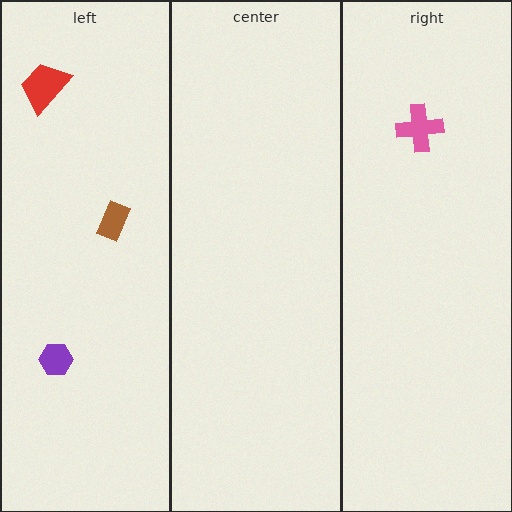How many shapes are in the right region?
1.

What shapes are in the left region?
The brown rectangle, the purple hexagon, the red trapezoid.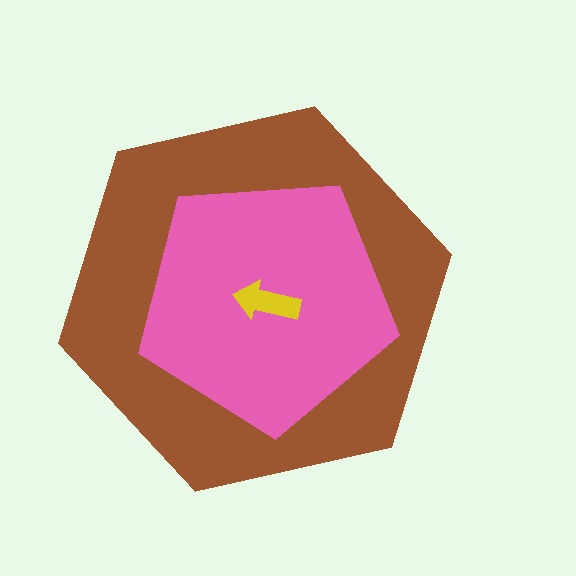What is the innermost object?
The yellow arrow.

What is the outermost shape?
The brown hexagon.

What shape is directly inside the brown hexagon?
The pink pentagon.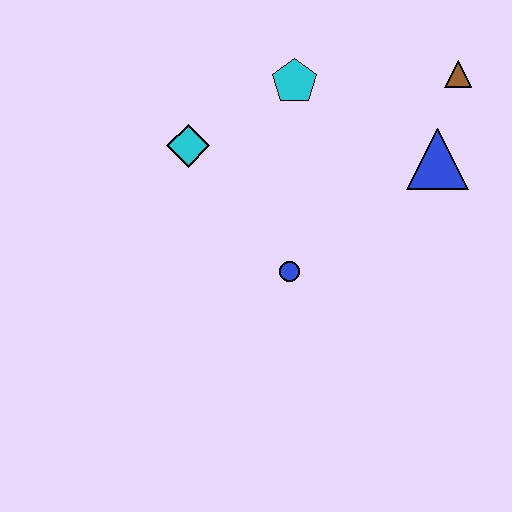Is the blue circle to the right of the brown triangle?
No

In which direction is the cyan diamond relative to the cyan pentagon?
The cyan diamond is to the left of the cyan pentagon.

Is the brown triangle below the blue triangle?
No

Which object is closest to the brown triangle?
The blue triangle is closest to the brown triangle.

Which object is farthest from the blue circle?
The brown triangle is farthest from the blue circle.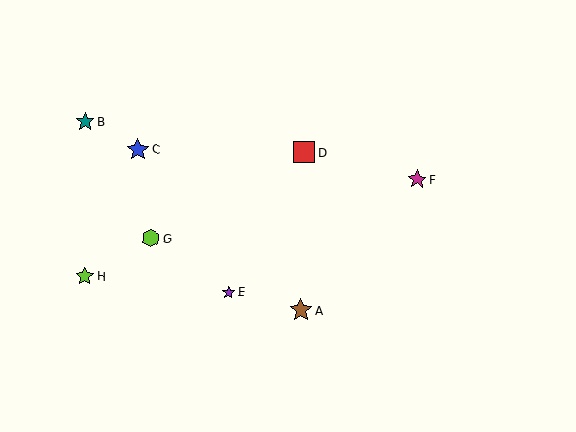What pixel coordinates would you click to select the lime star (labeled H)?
Click at (85, 276) to select the lime star H.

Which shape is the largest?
The brown star (labeled A) is the largest.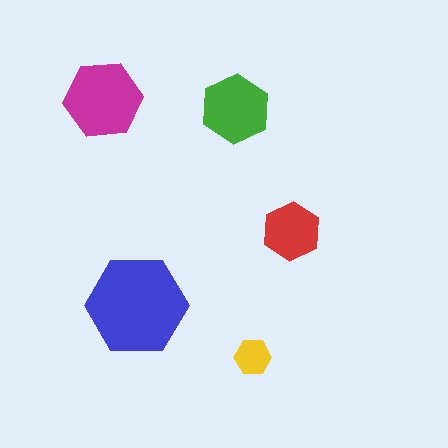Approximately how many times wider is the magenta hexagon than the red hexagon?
About 1.5 times wider.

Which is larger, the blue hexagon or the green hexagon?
The blue one.